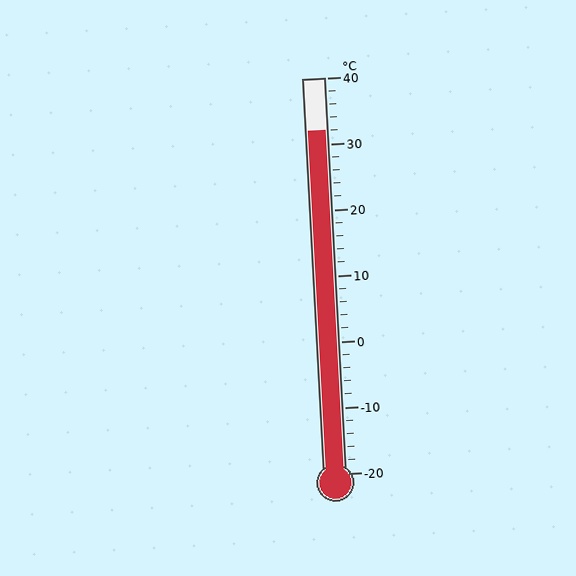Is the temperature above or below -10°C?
The temperature is above -10°C.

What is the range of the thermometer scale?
The thermometer scale ranges from -20°C to 40°C.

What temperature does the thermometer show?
The thermometer shows approximately 32°C.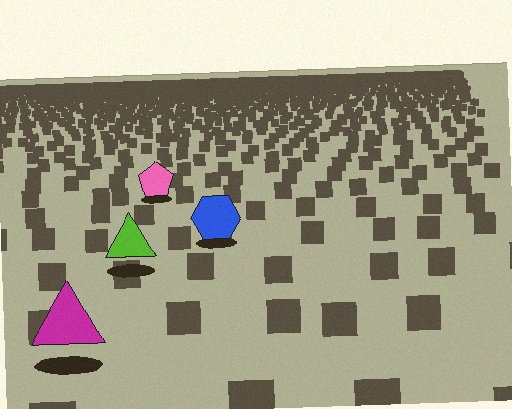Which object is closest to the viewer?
The magenta triangle is closest. The texture marks near it are larger and more spread out.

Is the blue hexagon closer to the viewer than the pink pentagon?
Yes. The blue hexagon is closer — you can tell from the texture gradient: the ground texture is coarser near it.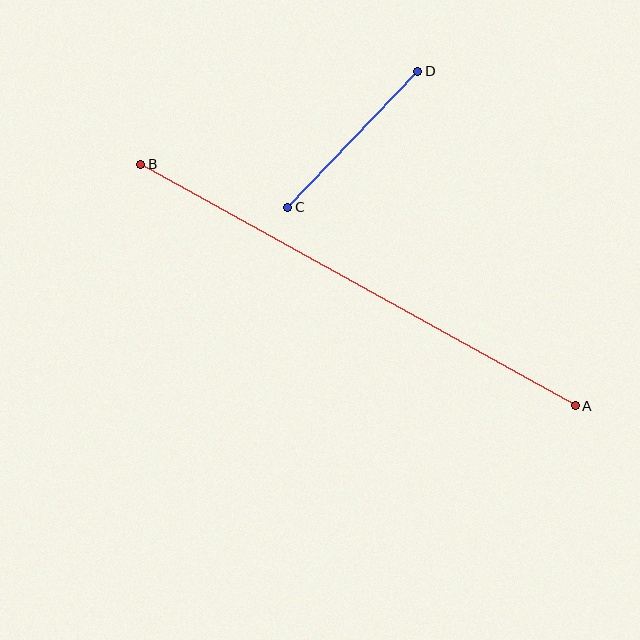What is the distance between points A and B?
The distance is approximately 497 pixels.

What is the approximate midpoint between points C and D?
The midpoint is at approximately (353, 139) pixels.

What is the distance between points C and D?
The distance is approximately 188 pixels.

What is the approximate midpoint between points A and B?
The midpoint is at approximately (358, 285) pixels.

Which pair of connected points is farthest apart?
Points A and B are farthest apart.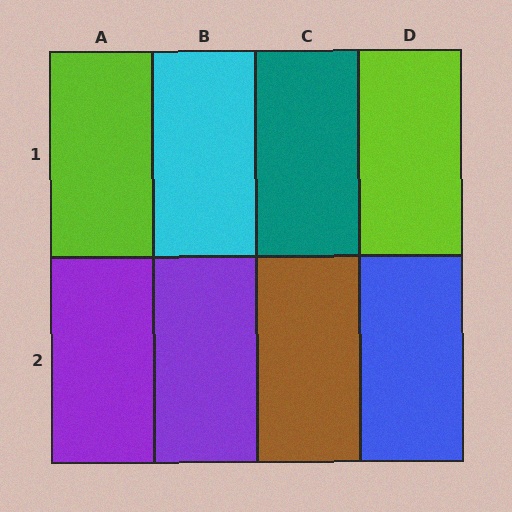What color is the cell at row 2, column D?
Blue.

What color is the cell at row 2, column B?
Purple.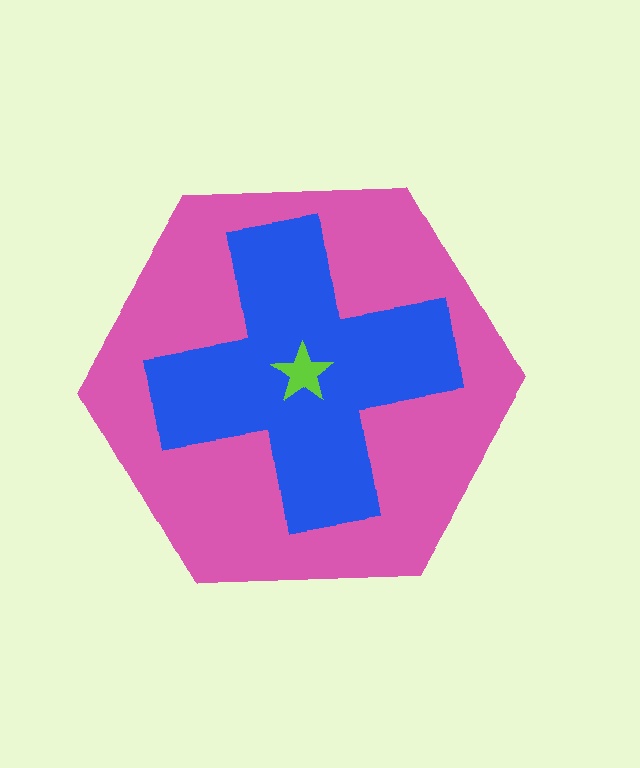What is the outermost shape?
The pink hexagon.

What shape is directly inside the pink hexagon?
The blue cross.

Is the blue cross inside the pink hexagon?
Yes.